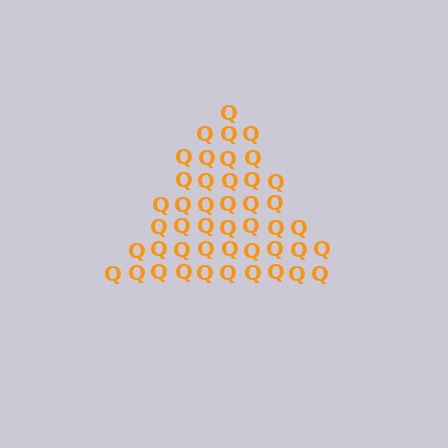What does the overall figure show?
The overall figure shows a triangle.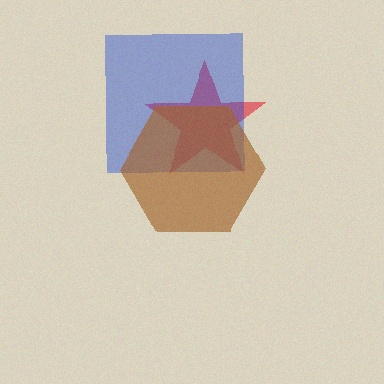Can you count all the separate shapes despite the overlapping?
Yes, there are 3 separate shapes.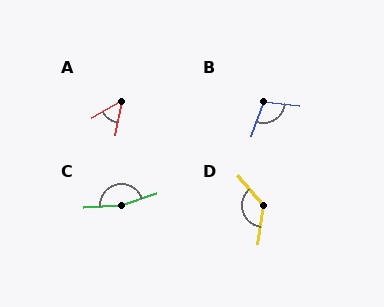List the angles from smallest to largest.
A (49°), B (105°), D (132°), C (165°).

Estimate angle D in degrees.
Approximately 132 degrees.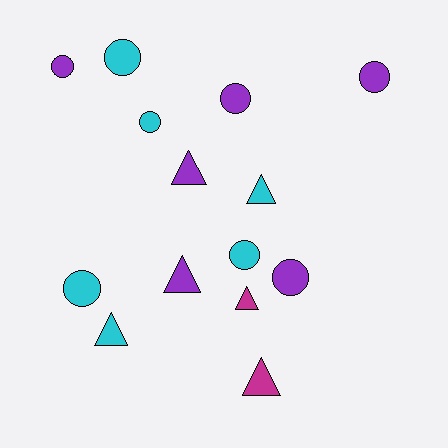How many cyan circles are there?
There are 4 cyan circles.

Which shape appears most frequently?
Circle, with 8 objects.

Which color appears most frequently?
Purple, with 6 objects.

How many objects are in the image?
There are 14 objects.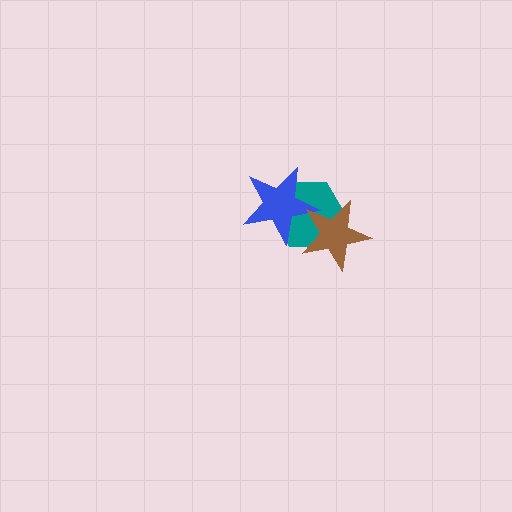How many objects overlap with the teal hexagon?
2 objects overlap with the teal hexagon.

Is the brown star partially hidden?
No, no other shape covers it.